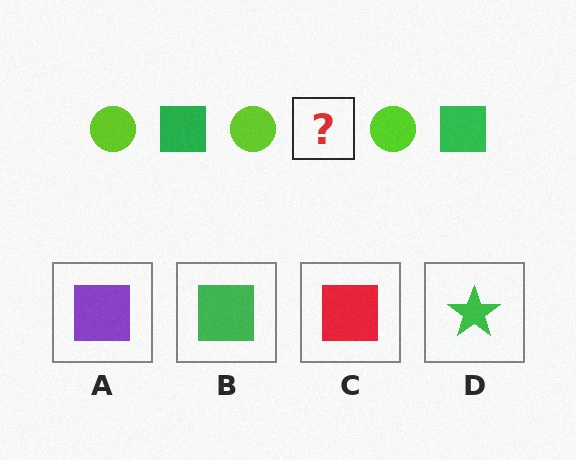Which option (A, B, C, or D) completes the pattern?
B.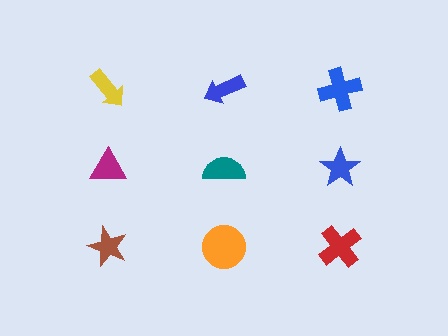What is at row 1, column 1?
A yellow arrow.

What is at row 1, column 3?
A blue cross.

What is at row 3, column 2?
An orange circle.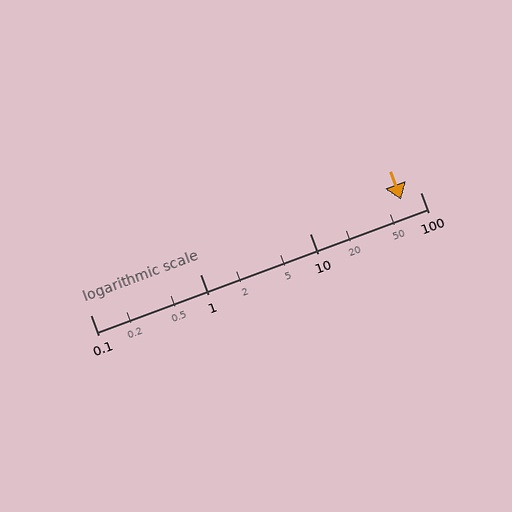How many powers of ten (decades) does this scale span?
The scale spans 3 decades, from 0.1 to 100.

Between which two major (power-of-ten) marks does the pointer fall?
The pointer is between 10 and 100.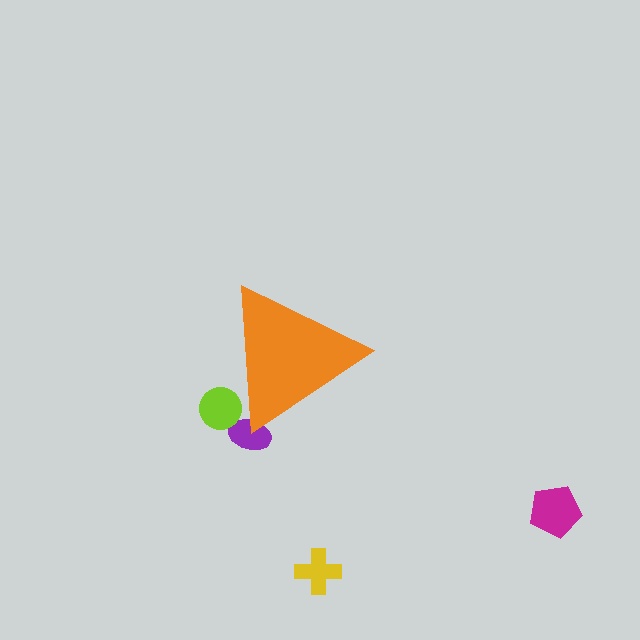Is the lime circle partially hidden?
Yes, the lime circle is partially hidden behind the orange triangle.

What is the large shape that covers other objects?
An orange triangle.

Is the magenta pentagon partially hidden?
No, the magenta pentagon is fully visible.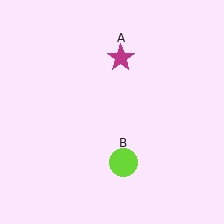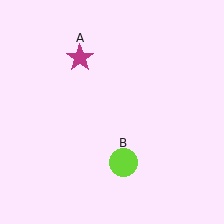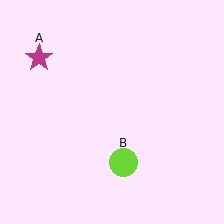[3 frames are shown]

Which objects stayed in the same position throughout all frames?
Lime circle (object B) remained stationary.